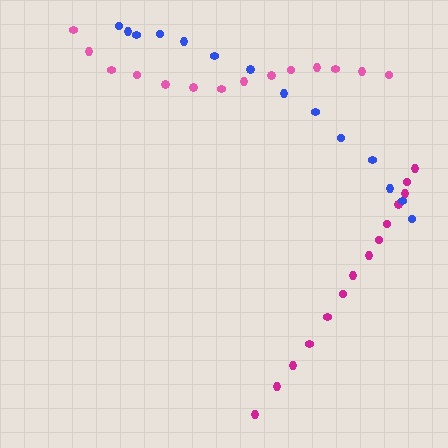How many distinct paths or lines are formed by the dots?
There are 3 distinct paths.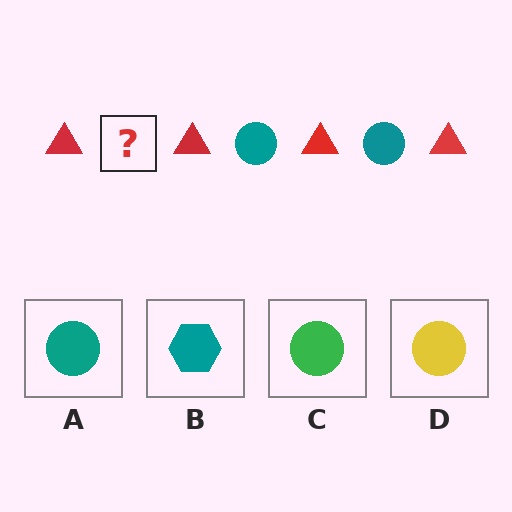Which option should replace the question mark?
Option A.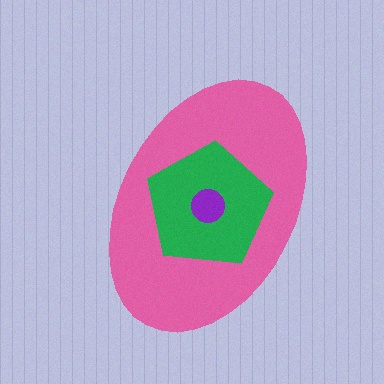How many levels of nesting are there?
3.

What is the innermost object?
The purple circle.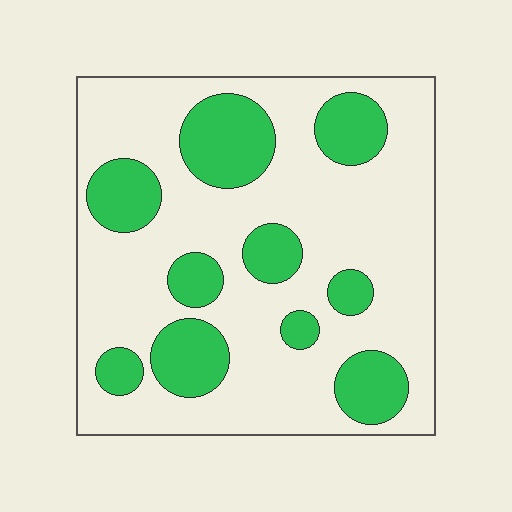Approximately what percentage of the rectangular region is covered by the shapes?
Approximately 30%.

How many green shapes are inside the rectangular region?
10.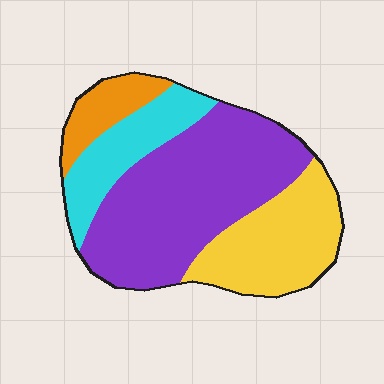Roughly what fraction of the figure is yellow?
Yellow covers about 25% of the figure.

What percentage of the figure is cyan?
Cyan takes up about one sixth (1/6) of the figure.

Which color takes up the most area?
Purple, at roughly 50%.